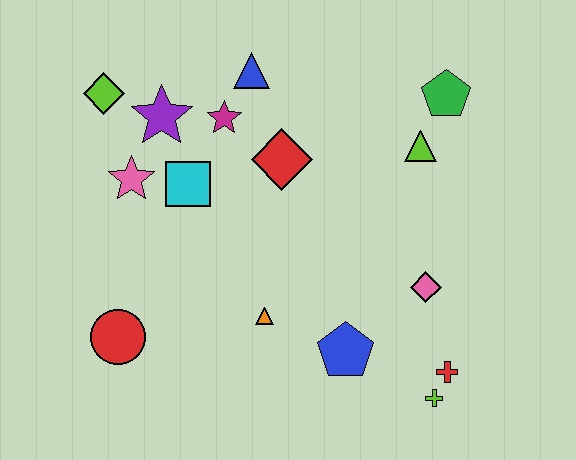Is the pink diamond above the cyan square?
No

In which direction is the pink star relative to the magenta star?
The pink star is to the left of the magenta star.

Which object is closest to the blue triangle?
The magenta star is closest to the blue triangle.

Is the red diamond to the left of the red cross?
Yes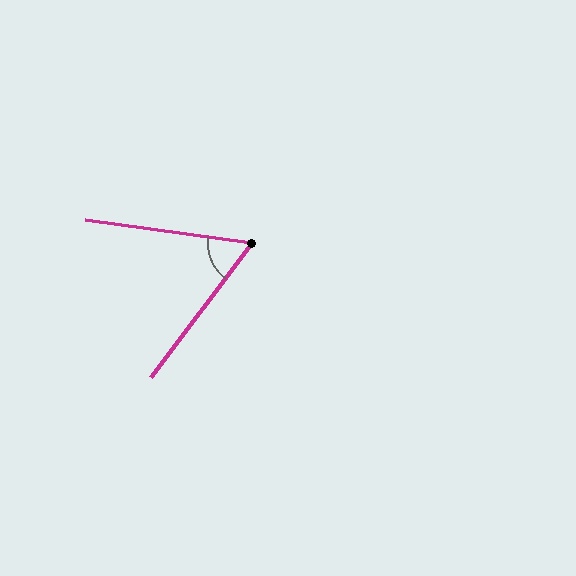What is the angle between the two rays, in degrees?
Approximately 61 degrees.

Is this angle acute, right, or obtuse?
It is acute.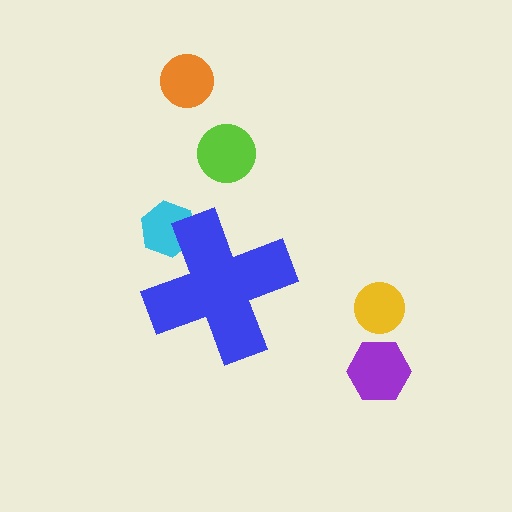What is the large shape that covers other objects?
A blue cross.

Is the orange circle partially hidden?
No, the orange circle is fully visible.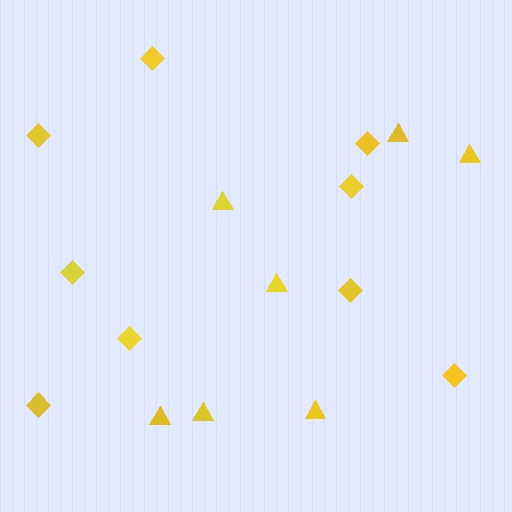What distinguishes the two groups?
There are 2 groups: one group of diamonds (9) and one group of triangles (7).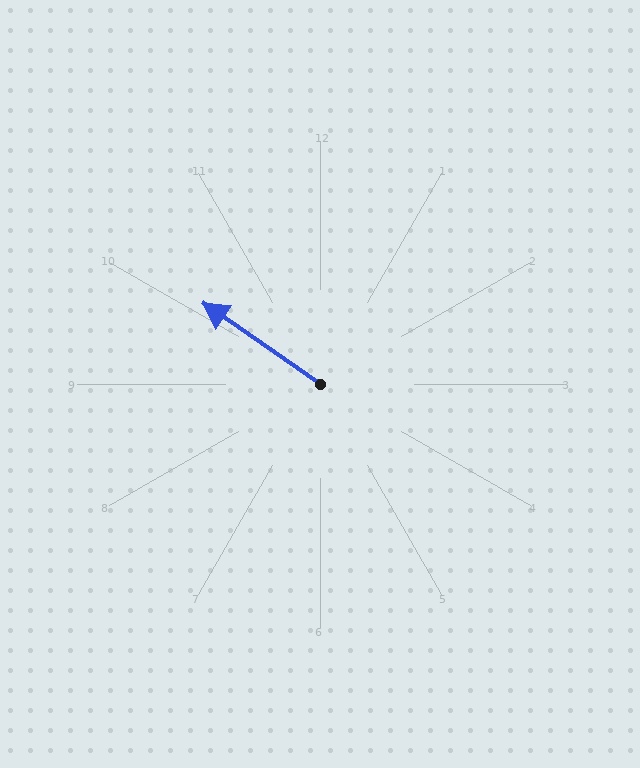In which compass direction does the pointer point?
Northwest.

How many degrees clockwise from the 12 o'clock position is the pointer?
Approximately 305 degrees.